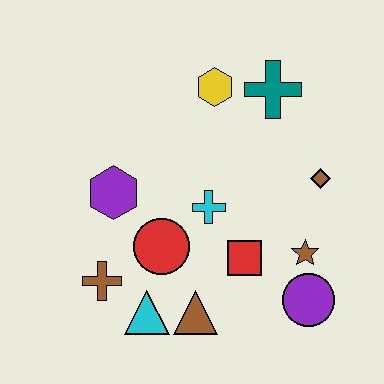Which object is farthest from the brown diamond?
The brown cross is farthest from the brown diamond.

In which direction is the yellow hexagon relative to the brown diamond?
The yellow hexagon is to the left of the brown diamond.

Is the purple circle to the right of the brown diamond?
No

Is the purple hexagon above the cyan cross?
Yes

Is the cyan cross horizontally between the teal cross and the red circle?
Yes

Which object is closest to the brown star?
The purple circle is closest to the brown star.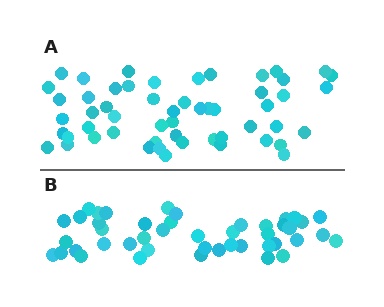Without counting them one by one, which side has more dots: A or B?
Region A (the top region) has more dots.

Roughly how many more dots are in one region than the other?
Region A has roughly 8 or so more dots than region B.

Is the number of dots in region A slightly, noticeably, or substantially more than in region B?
Region A has only slightly more — the two regions are fairly close. The ratio is roughly 1.2 to 1.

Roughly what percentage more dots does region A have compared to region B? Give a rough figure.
About 20% more.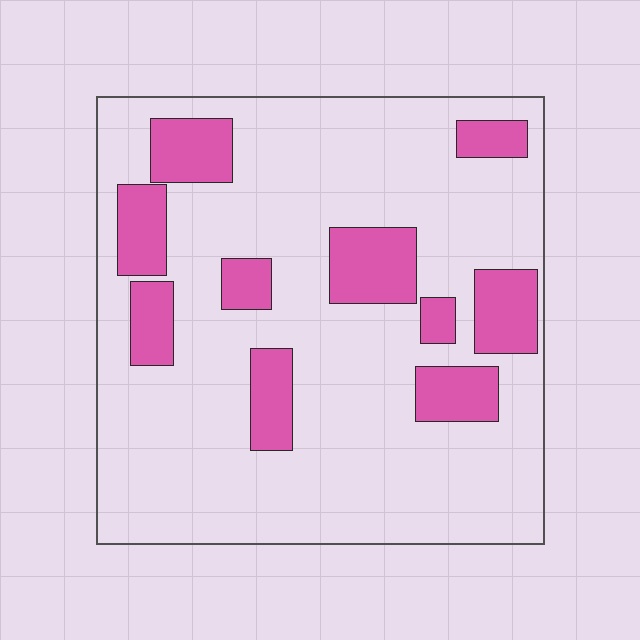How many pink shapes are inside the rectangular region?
10.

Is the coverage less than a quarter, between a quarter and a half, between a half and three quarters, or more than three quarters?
Less than a quarter.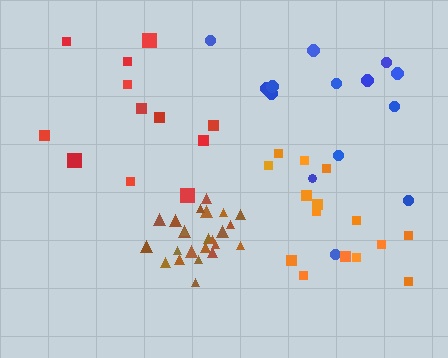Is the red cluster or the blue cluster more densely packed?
Red.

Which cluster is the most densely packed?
Brown.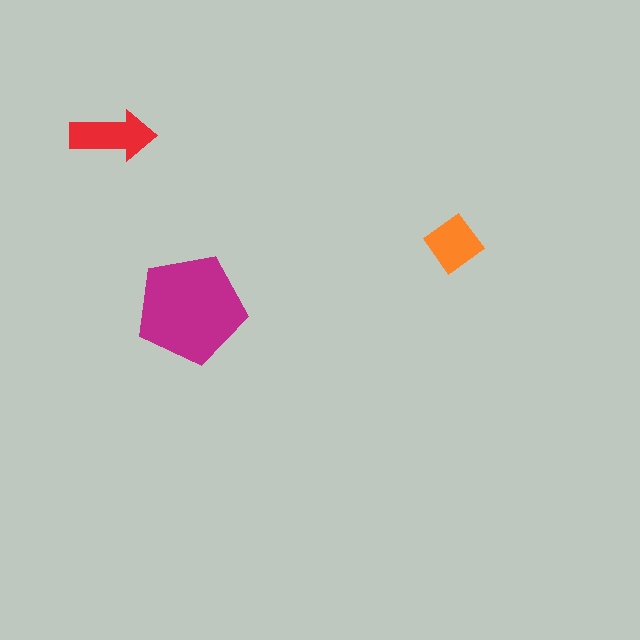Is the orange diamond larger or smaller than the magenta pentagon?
Smaller.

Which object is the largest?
The magenta pentagon.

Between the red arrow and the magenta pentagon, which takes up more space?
The magenta pentagon.